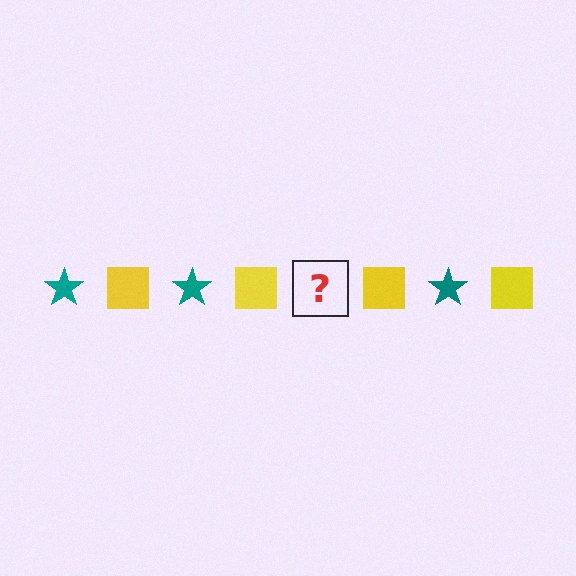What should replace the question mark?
The question mark should be replaced with a teal star.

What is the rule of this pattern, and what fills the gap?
The rule is that the pattern alternates between teal star and yellow square. The gap should be filled with a teal star.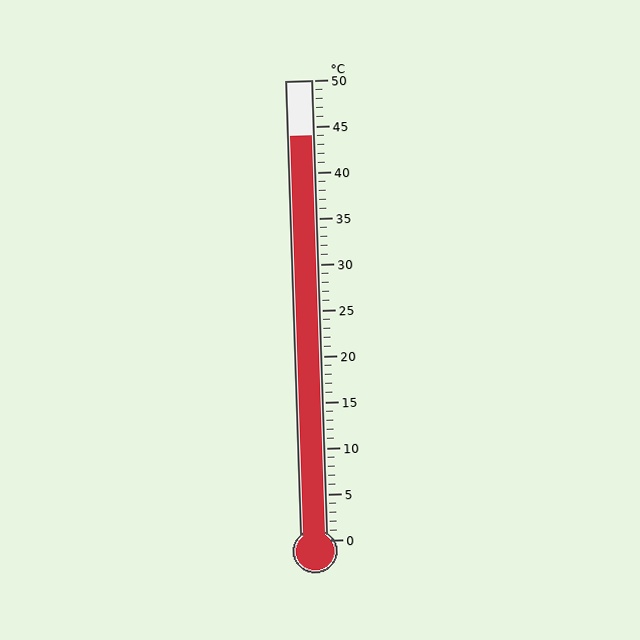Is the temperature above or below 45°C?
The temperature is below 45°C.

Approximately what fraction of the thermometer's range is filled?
The thermometer is filled to approximately 90% of its range.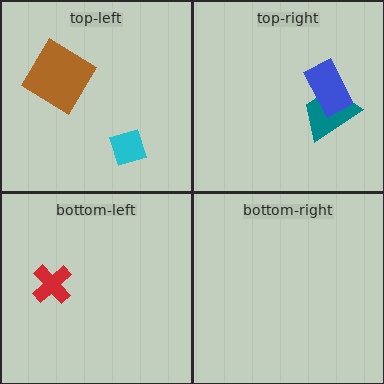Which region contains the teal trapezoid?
The top-right region.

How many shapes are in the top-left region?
2.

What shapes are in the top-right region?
The teal trapezoid, the blue rectangle.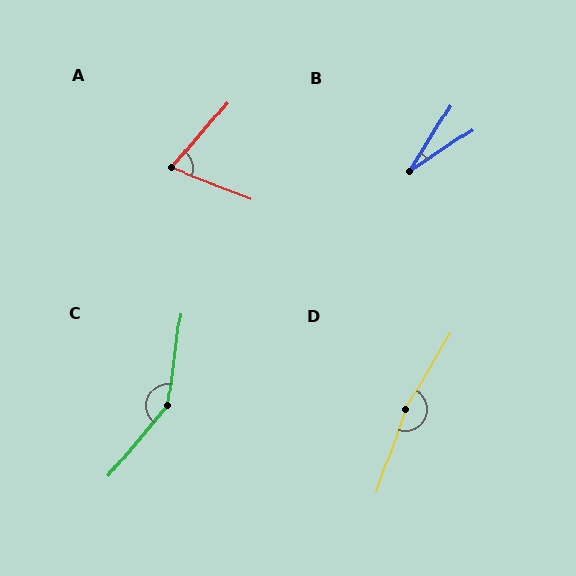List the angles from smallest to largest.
B (25°), A (71°), C (148°), D (169°).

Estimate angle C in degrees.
Approximately 148 degrees.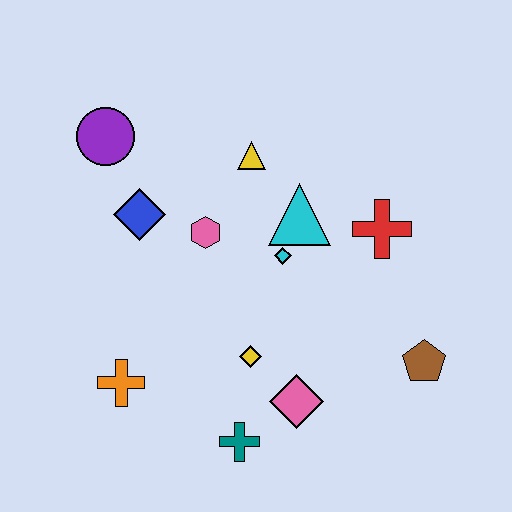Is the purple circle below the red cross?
No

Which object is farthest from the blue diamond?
The brown pentagon is farthest from the blue diamond.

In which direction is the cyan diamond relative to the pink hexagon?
The cyan diamond is to the right of the pink hexagon.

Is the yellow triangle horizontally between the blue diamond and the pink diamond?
Yes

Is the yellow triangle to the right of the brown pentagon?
No